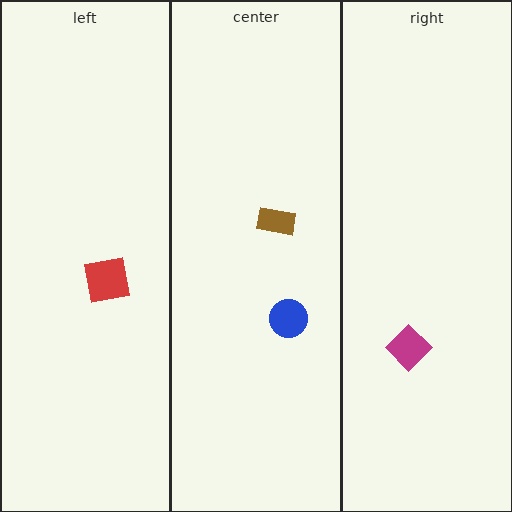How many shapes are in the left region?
1.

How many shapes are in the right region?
1.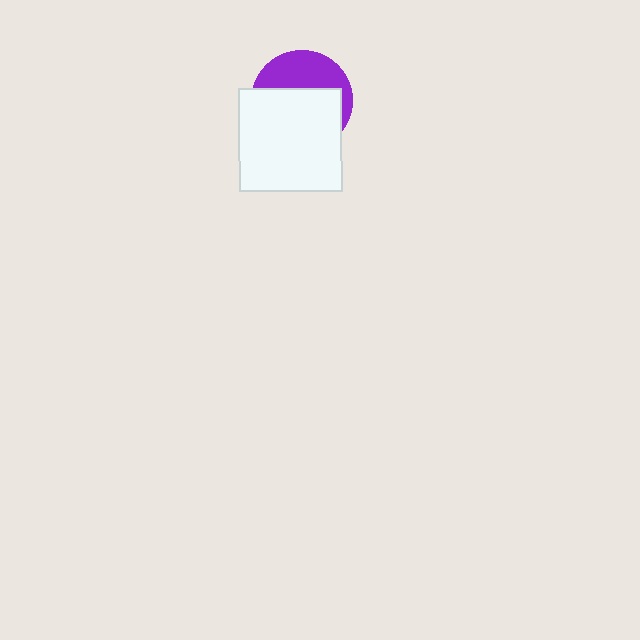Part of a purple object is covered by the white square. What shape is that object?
It is a circle.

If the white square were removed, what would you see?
You would see the complete purple circle.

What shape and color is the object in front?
The object in front is a white square.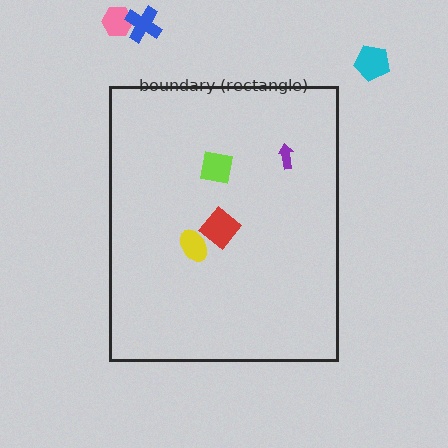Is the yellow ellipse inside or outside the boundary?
Inside.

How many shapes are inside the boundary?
4 inside, 3 outside.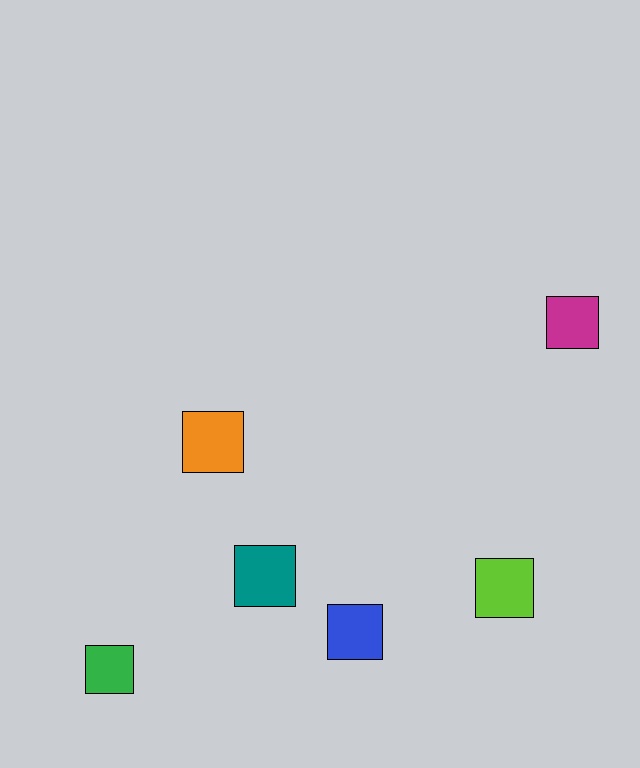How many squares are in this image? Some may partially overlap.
There are 6 squares.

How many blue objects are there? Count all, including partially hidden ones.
There is 1 blue object.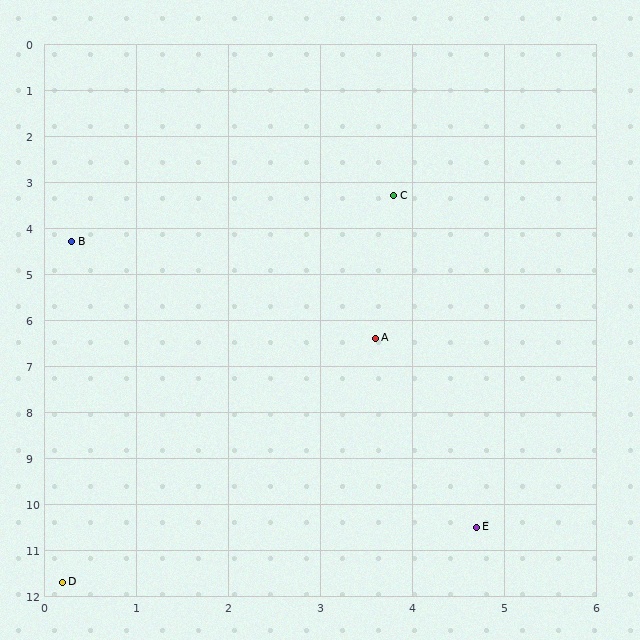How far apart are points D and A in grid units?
Points D and A are about 6.3 grid units apart.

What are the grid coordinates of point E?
Point E is at approximately (4.7, 10.5).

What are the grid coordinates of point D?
Point D is at approximately (0.2, 11.7).